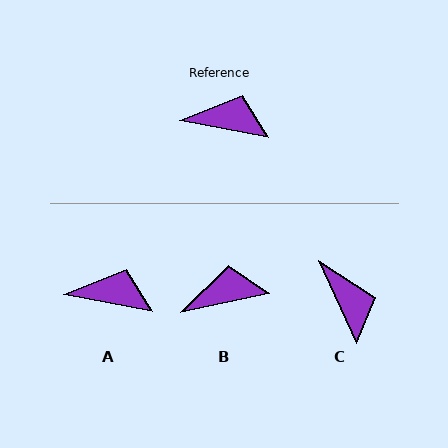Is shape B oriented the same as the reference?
No, it is off by about 23 degrees.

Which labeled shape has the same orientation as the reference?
A.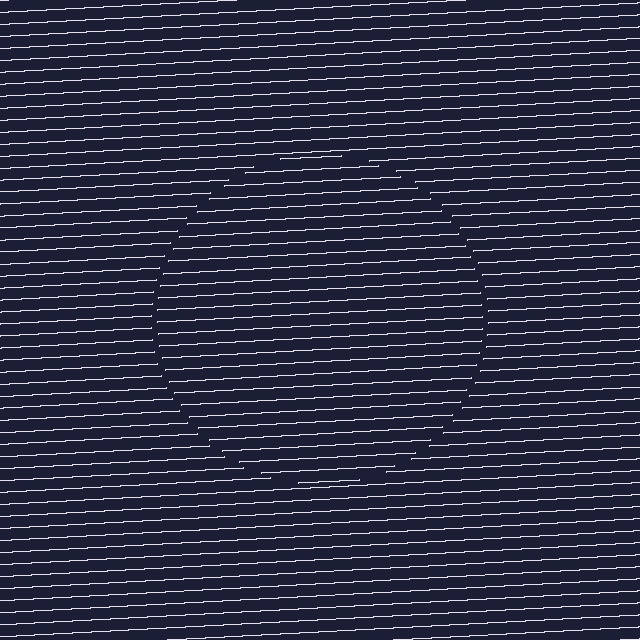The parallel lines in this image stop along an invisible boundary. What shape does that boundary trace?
An illusory circle. The interior of the shape contains the same grating, shifted by half a period — the contour is defined by the phase discontinuity where line-ends from the inner and outer gratings abut.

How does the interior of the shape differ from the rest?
The interior of the shape contains the same grating, shifted by half a period — the contour is defined by the phase discontinuity where line-ends from the inner and outer gratings abut.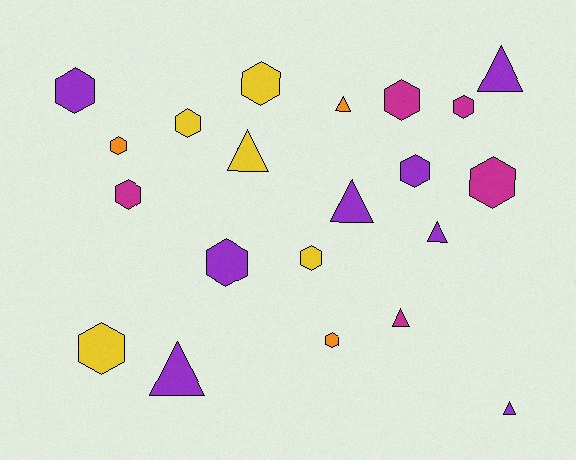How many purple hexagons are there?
There are 3 purple hexagons.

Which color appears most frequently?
Purple, with 8 objects.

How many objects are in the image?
There are 21 objects.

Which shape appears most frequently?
Hexagon, with 13 objects.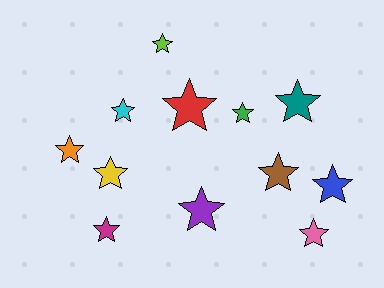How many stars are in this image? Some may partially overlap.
There are 12 stars.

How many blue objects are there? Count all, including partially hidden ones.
There is 1 blue object.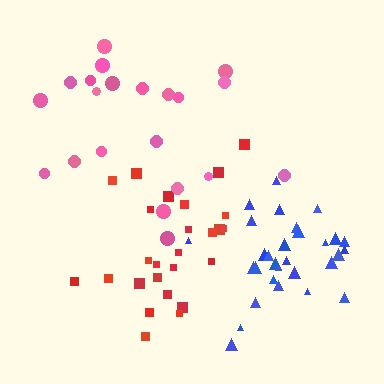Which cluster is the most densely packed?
Blue.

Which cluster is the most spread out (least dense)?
Pink.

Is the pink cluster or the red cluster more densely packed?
Red.